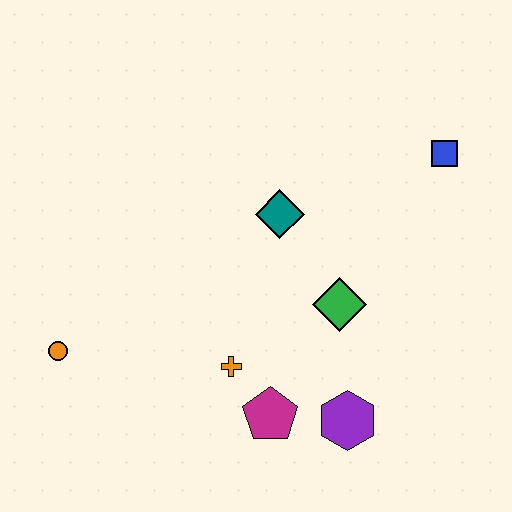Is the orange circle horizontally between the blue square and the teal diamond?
No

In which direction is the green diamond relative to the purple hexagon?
The green diamond is above the purple hexagon.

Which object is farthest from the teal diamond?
The orange circle is farthest from the teal diamond.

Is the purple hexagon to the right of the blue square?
No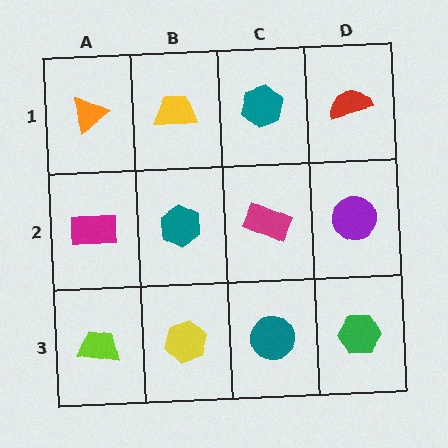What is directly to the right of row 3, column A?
A yellow hexagon.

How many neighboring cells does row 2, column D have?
3.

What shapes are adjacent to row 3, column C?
A magenta rectangle (row 2, column C), a yellow hexagon (row 3, column B), a green hexagon (row 3, column D).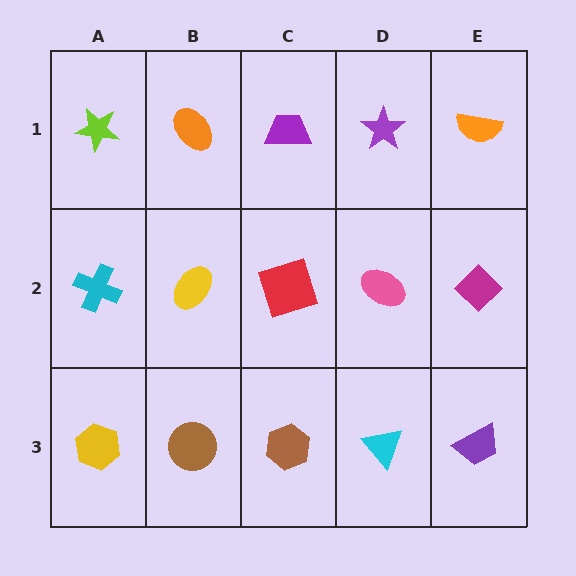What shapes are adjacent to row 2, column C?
A purple trapezoid (row 1, column C), a brown hexagon (row 3, column C), a yellow ellipse (row 2, column B), a pink ellipse (row 2, column D).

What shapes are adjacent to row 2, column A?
A lime star (row 1, column A), a yellow hexagon (row 3, column A), a yellow ellipse (row 2, column B).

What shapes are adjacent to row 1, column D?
A pink ellipse (row 2, column D), a purple trapezoid (row 1, column C), an orange semicircle (row 1, column E).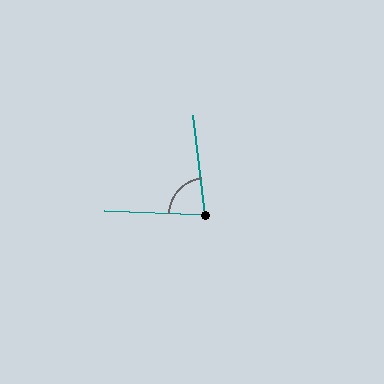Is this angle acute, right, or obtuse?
It is acute.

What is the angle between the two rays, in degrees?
Approximately 80 degrees.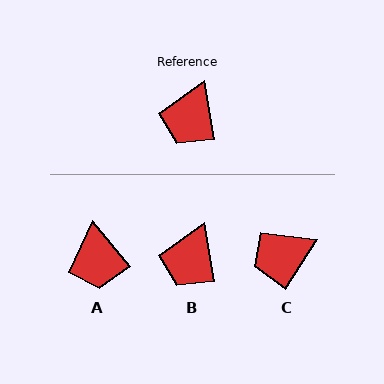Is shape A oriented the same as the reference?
No, it is off by about 31 degrees.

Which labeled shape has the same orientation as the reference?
B.